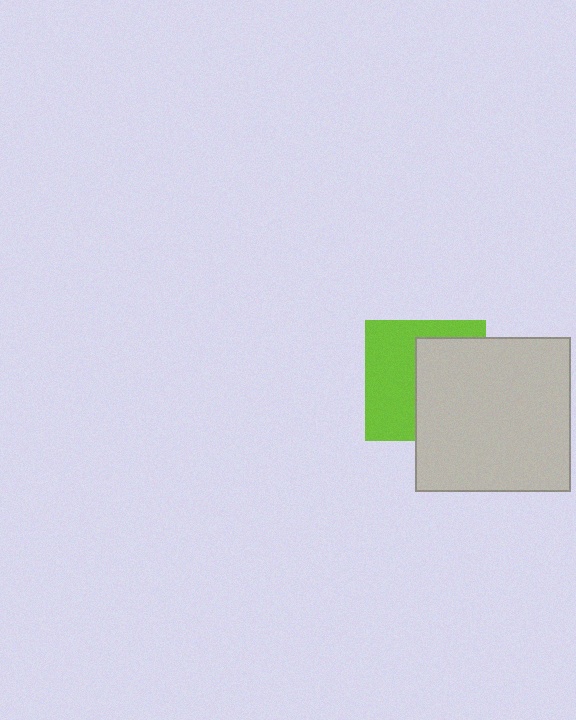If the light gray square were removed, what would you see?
You would see the complete lime square.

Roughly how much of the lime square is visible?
About half of it is visible (roughly 50%).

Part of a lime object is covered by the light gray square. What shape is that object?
It is a square.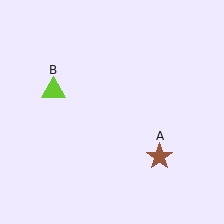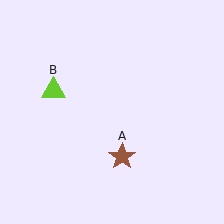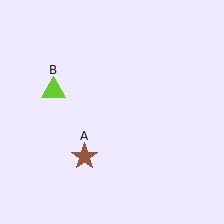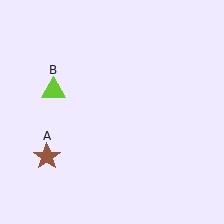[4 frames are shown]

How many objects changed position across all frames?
1 object changed position: brown star (object A).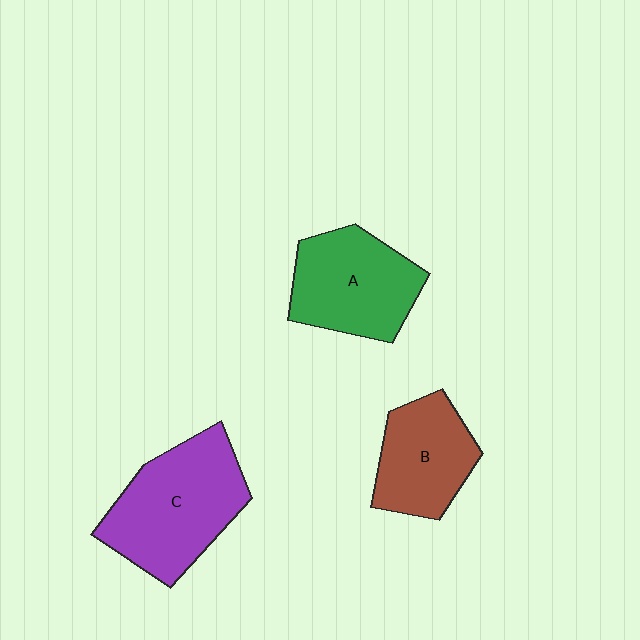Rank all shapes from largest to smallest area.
From largest to smallest: C (purple), A (green), B (brown).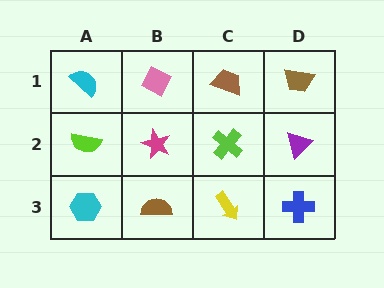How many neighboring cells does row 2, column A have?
3.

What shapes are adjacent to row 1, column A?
A lime semicircle (row 2, column A), a pink diamond (row 1, column B).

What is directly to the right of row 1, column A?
A pink diamond.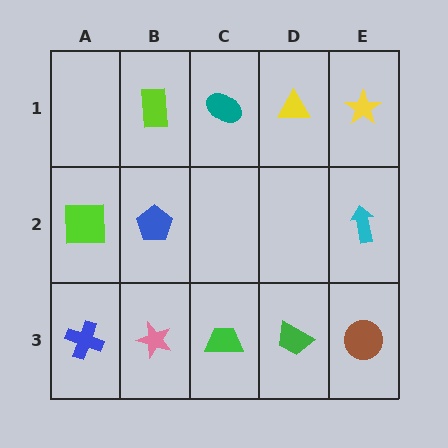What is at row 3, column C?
A green trapezoid.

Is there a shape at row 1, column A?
No, that cell is empty.